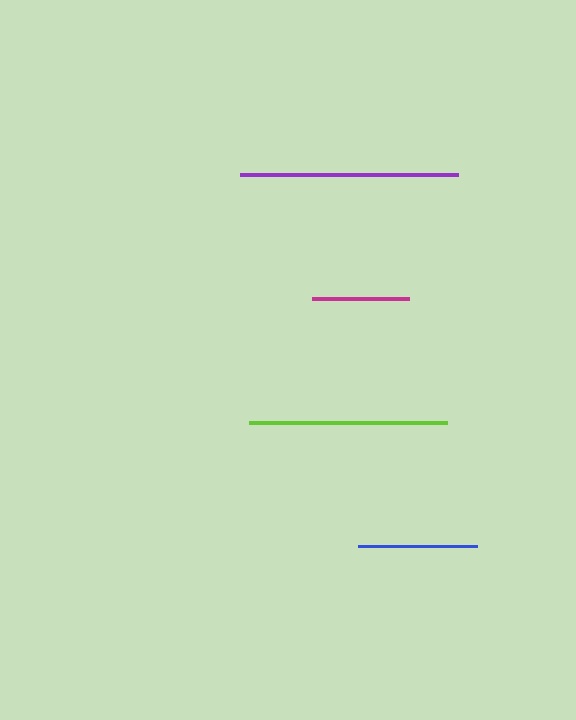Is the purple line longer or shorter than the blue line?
The purple line is longer than the blue line.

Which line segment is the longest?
The purple line is the longest at approximately 219 pixels.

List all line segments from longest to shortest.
From longest to shortest: purple, lime, blue, magenta.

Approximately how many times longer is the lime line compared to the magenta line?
The lime line is approximately 2.0 times the length of the magenta line.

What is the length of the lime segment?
The lime segment is approximately 197 pixels long.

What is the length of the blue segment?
The blue segment is approximately 119 pixels long.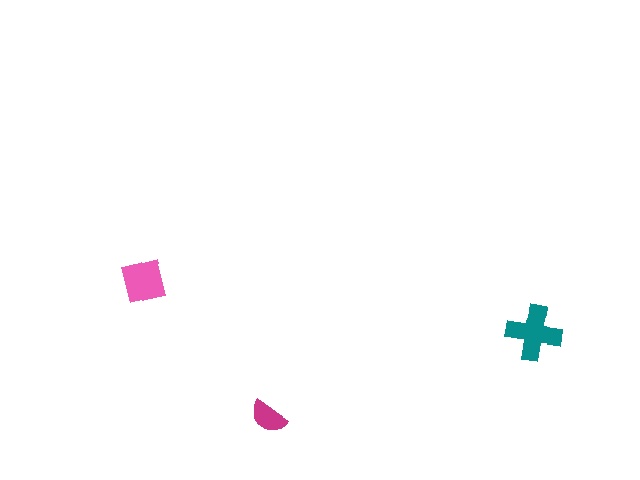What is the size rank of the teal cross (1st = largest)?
1st.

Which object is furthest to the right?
The teal cross is rightmost.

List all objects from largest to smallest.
The teal cross, the pink square, the magenta semicircle.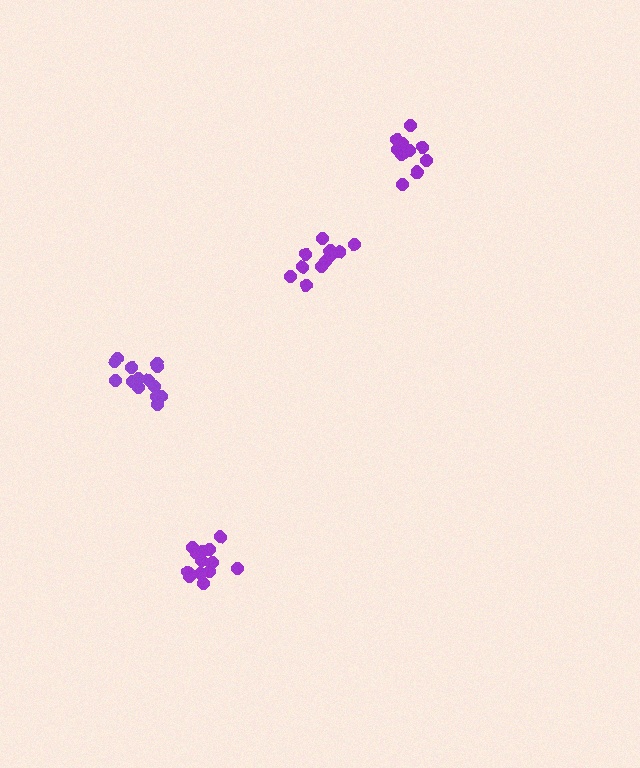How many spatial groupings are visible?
There are 4 spatial groupings.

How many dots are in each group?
Group 1: 11 dots, Group 2: 16 dots, Group 3: 13 dots, Group 4: 14 dots (54 total).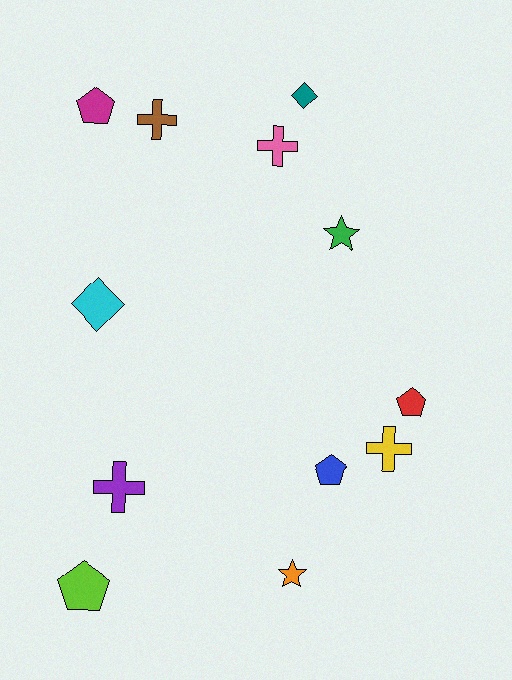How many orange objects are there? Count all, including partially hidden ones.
There is 1 orange object.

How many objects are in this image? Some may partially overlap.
There are 12 objects.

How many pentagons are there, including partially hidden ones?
There are 4 pentagons.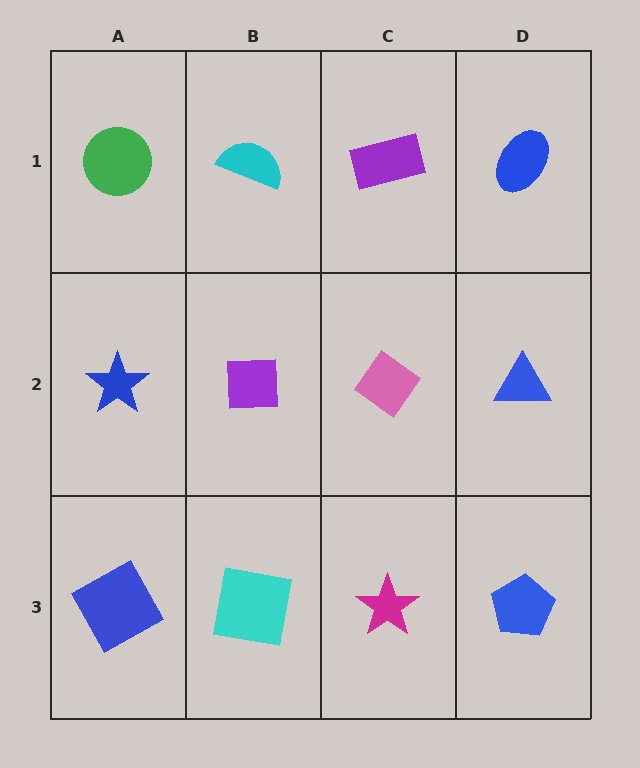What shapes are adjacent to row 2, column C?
A purple rectangle (row 1, column C), a magenta star (row 3, column C), a purple square (row 2, column B), a blue triangle (row 2, column D).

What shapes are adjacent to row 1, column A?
A blue star (row 2, column A), a cyan semicircle (row 1, column B).